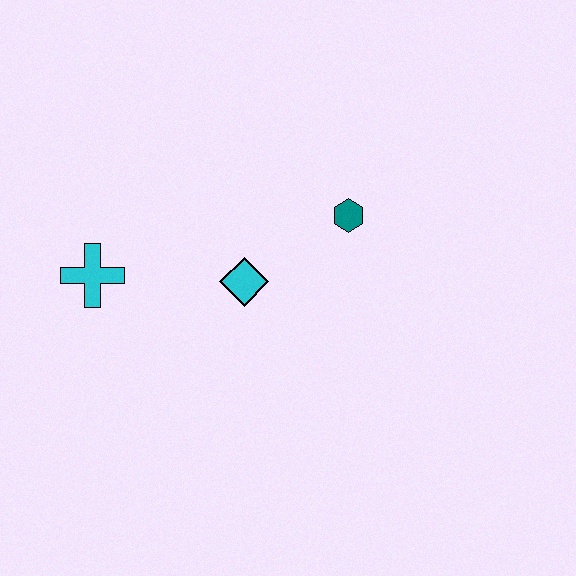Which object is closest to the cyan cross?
The cyan diamond is closest to the cyan cross.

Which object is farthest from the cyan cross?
The teal hexagon is farthest from the cyan cross.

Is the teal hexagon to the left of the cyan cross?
No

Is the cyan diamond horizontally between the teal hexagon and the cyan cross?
Yes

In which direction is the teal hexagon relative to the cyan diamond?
The teal hexagon is to the right of the cyan diamond.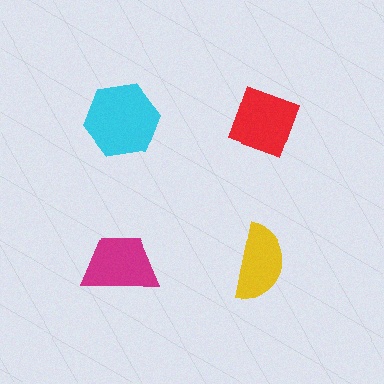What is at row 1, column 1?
A cyan hexagon.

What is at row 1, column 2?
A red diamond.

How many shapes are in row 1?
2 shapes.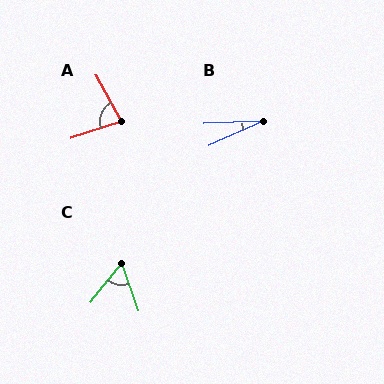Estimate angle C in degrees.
Approximately 58 degrees.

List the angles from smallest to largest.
B (22°), C (58°), A (78°).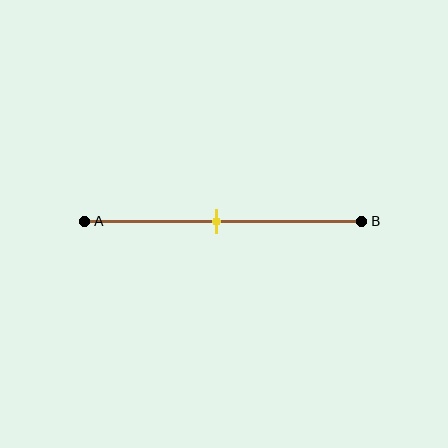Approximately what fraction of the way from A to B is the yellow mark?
The yellow mark is approximately 50% of the way from A to B.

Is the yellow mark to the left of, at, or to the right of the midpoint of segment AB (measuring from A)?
The yellow mark is approximately at the midpoint of segment AB.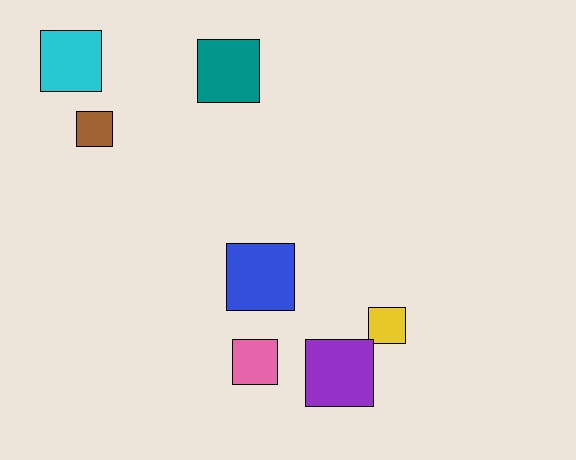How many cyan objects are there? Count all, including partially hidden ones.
There is 1 cyan object.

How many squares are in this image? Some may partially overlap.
There are 7 squares.